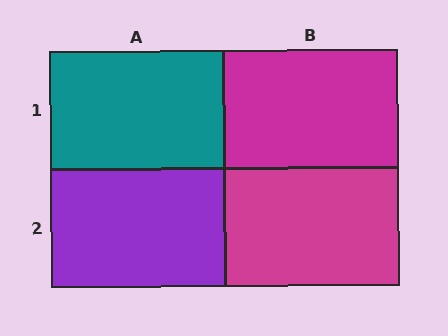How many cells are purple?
1 cell is purple.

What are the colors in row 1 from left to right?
Teal, magenta.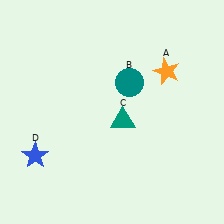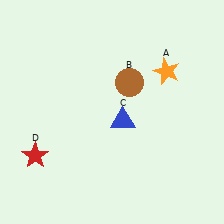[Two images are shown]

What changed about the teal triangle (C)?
In Image 1, C is teal. In Image 2, it changed to blue.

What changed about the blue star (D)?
In Image 1, D is blue. In Image 2, it changed to red.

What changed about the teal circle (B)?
In Image 1, B is teal. In Image 2, it changed to brown.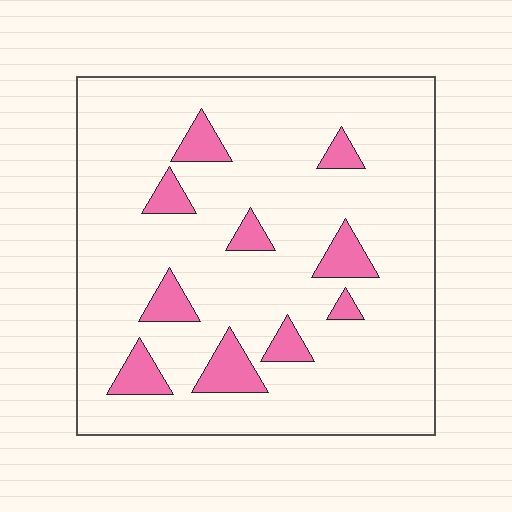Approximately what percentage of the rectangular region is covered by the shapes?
Approximately 10%.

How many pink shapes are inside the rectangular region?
10.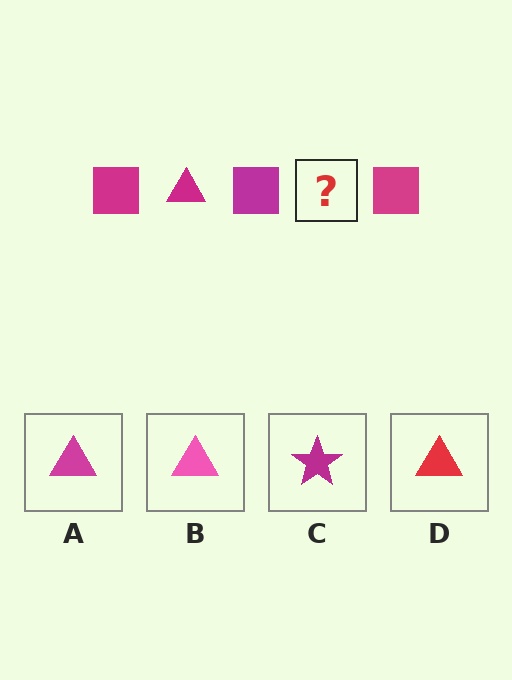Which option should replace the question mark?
Option A.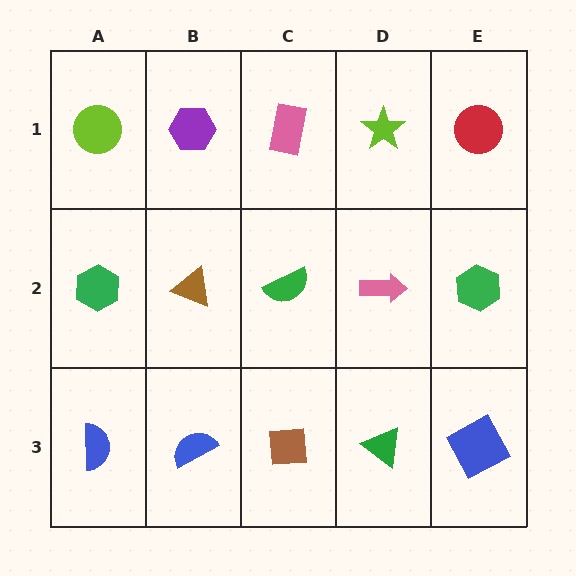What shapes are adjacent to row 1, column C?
A green semicircle (row 2, column C), a purple hexagon (row 1, column B), a lime star (row 1, column D).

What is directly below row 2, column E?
A blue square.